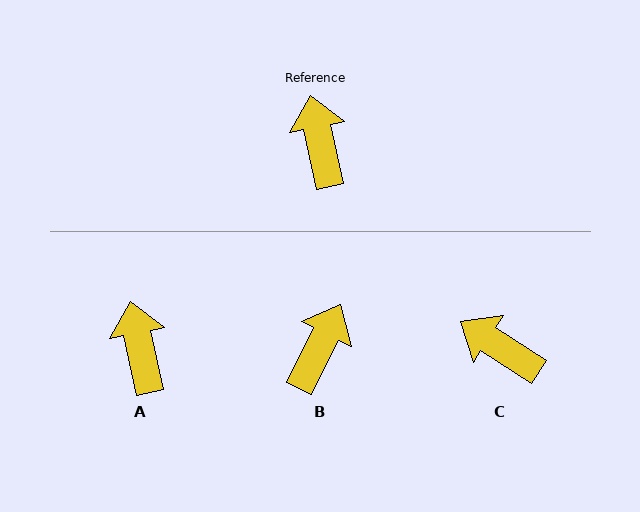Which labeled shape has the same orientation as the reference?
A.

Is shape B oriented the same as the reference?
No, it is off by about 38 degrees.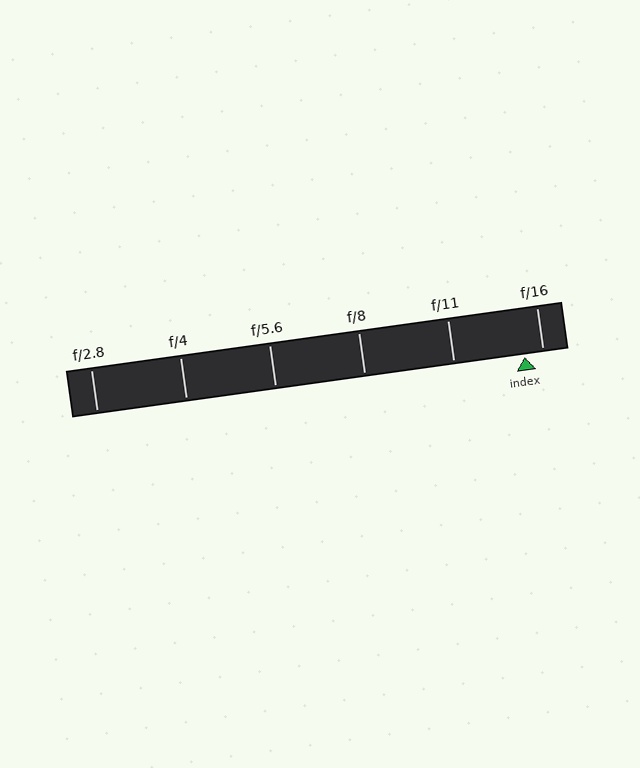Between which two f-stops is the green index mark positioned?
The index mark is between f/11 and f/16.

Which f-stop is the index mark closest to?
The index mark is closest to f/16.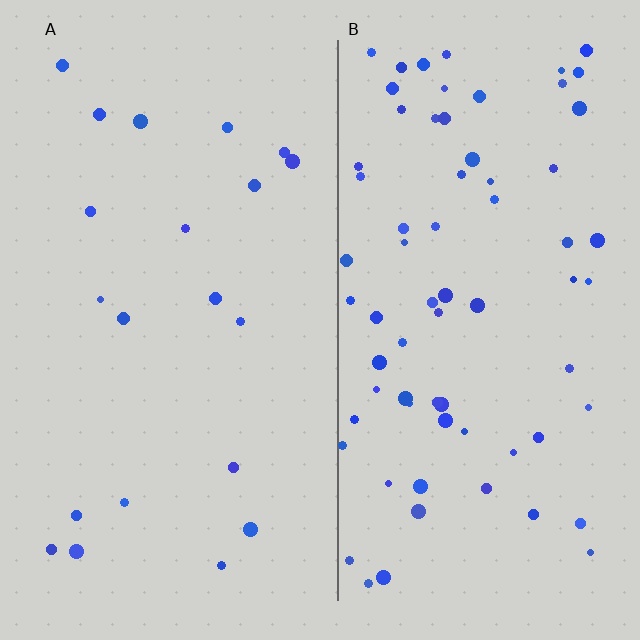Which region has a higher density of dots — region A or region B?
B (the right).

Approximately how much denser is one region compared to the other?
Approximately 3.5× — region B over region A.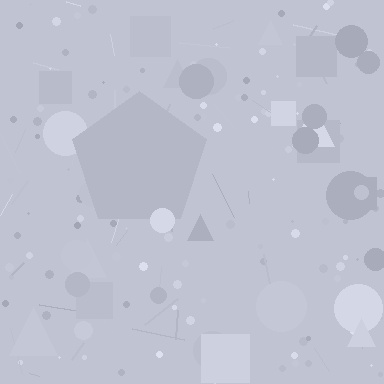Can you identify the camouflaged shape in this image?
The camouflaged shape is a pentagon.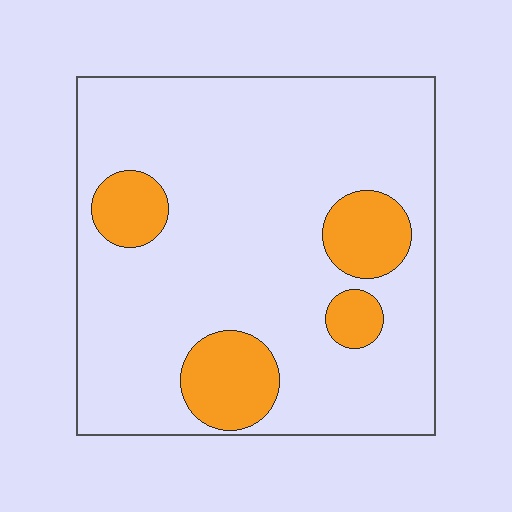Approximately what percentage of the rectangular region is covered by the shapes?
Approximately 15%.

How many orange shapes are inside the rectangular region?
4.